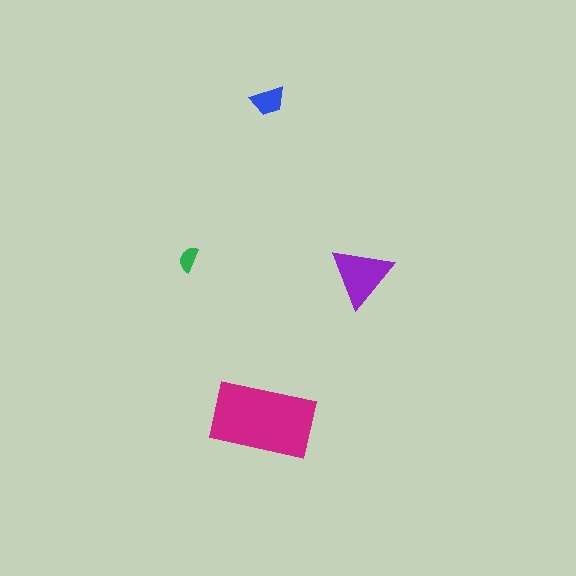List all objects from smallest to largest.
The green semicircle, the blue trapezoid, the purple triangle, the magenta rectangle.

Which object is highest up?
The blue trapezoid is topmost.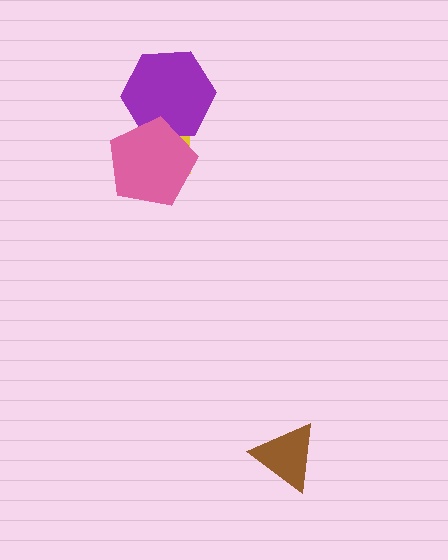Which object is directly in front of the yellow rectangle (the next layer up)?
The purple hexagon is directly in front of the yellow rectangle.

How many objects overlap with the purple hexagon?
2 objects overlap with the purple hexagon.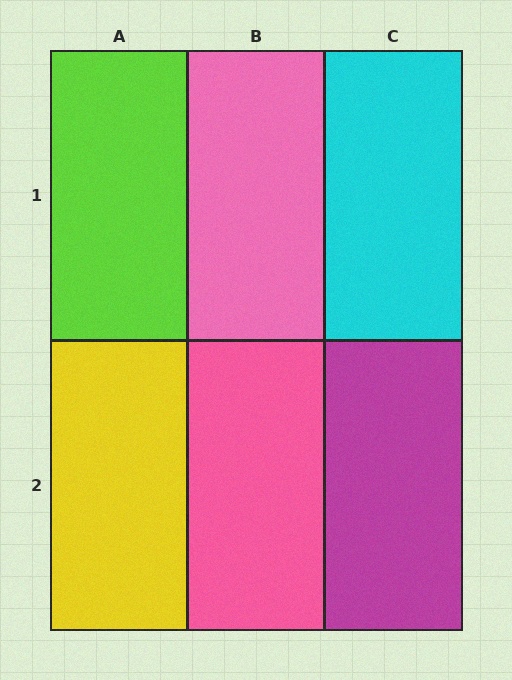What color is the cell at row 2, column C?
Magenta.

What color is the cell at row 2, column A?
Yellow.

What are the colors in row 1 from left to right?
Lime, pink, cyan.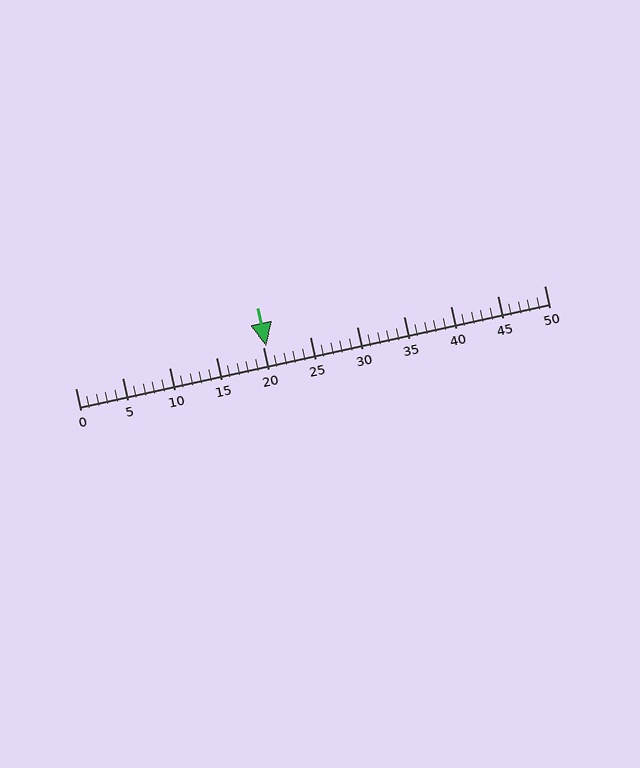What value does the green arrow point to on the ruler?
The green arrow points to approximately 20.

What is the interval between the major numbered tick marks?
The major tick marks are spaced 5 units apart.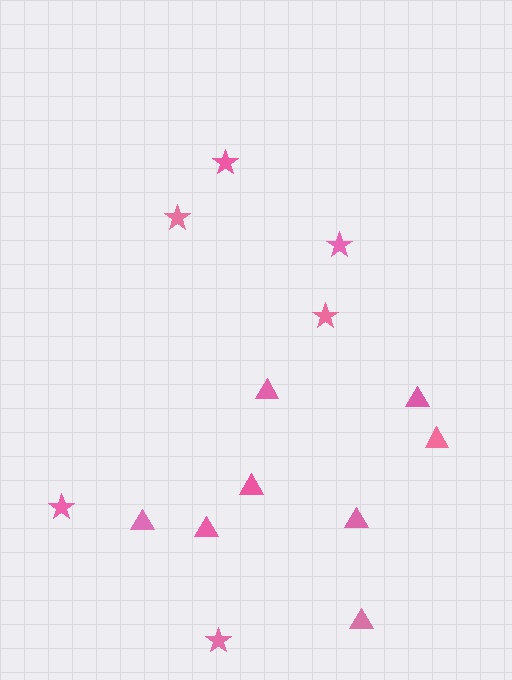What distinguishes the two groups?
There are 2 groups: one group of stars (6) and one group of triangles (8).